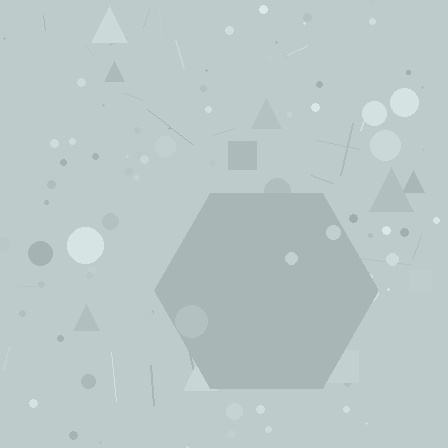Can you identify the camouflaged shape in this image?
The camouflaged shape is a hexagon.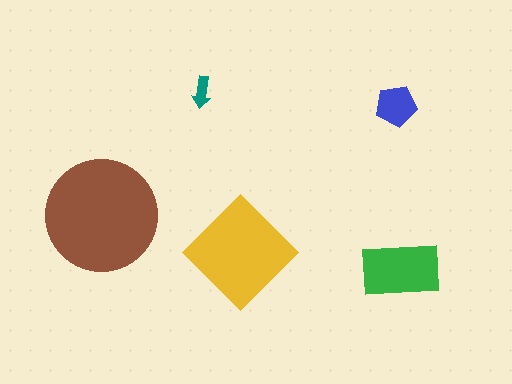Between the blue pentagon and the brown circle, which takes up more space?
The brown circle.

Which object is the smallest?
The teal arrow.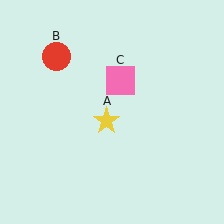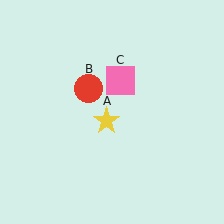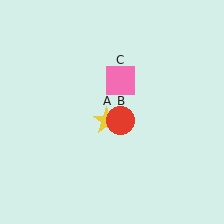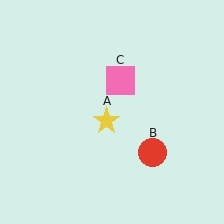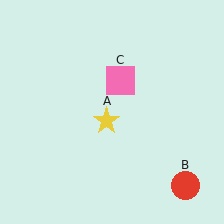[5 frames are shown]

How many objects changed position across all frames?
1 object changed position: red circle (object B).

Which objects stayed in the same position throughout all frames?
Yellow star (object A) and pink square (object C) remained stationary.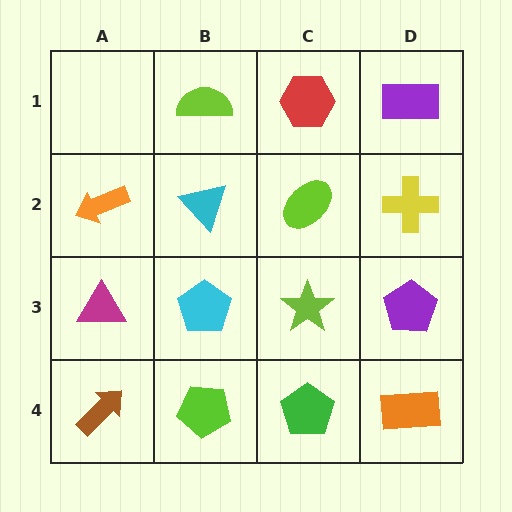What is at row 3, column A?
A magenta triangle.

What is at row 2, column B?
A cyan triangle.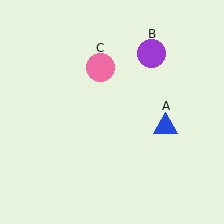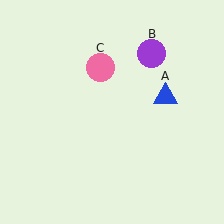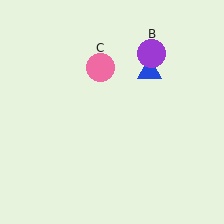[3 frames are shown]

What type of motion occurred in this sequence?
The blue triangle (object A) rotated counterclockwise around the center of the scene.